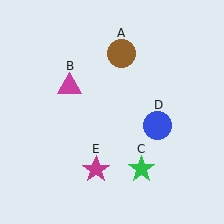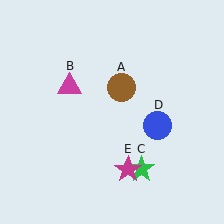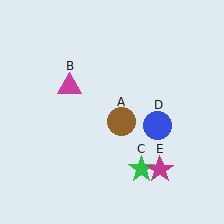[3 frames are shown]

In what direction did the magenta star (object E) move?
The magenta star (object E) moved right.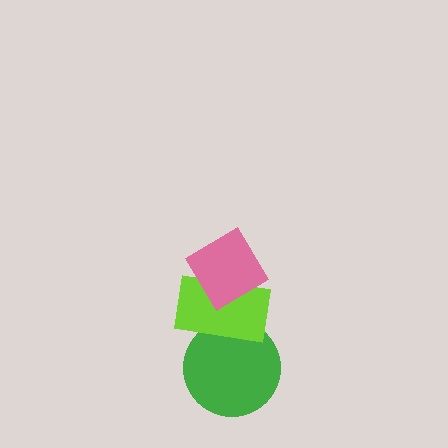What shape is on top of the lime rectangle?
The pink diamond is on top of the lime rectangle.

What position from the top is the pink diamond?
The pink diamond is 1st from the top.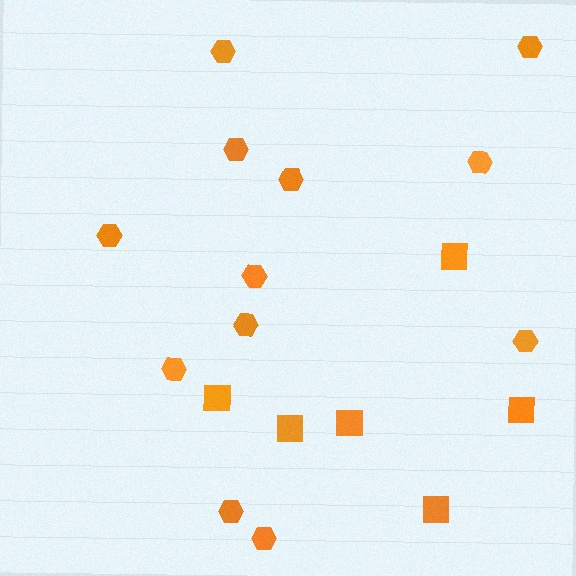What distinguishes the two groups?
There are 2 groups: one group of hexagons (12) and one group of squares (6).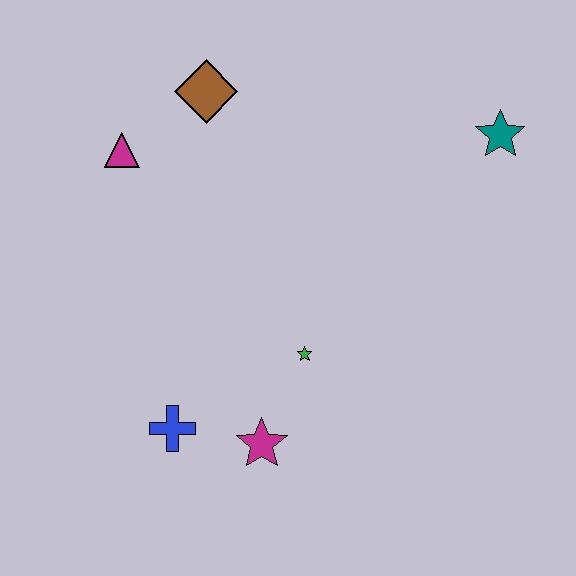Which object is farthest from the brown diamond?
The magenta star is farthest from the brown diamond.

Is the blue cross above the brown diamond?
No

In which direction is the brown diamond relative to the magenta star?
The brown diamond is above the magenta star.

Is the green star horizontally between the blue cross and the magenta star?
No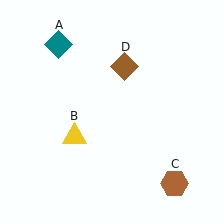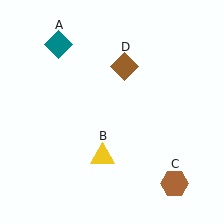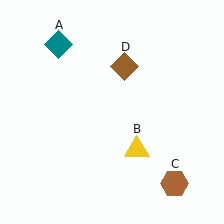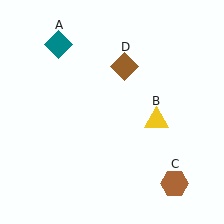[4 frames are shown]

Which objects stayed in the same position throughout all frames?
Teal diamond (object A) and brown hexagon (object C) and brown diamond (object D) remained stationary.